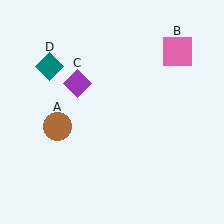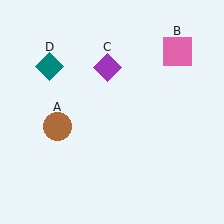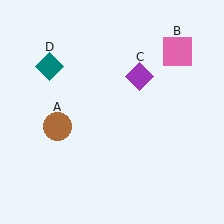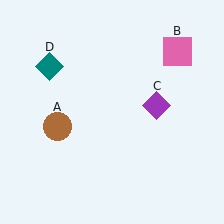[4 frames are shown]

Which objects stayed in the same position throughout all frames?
Brown circle (object A) and pink square (object B) and teal diamond (object D) remained stationary.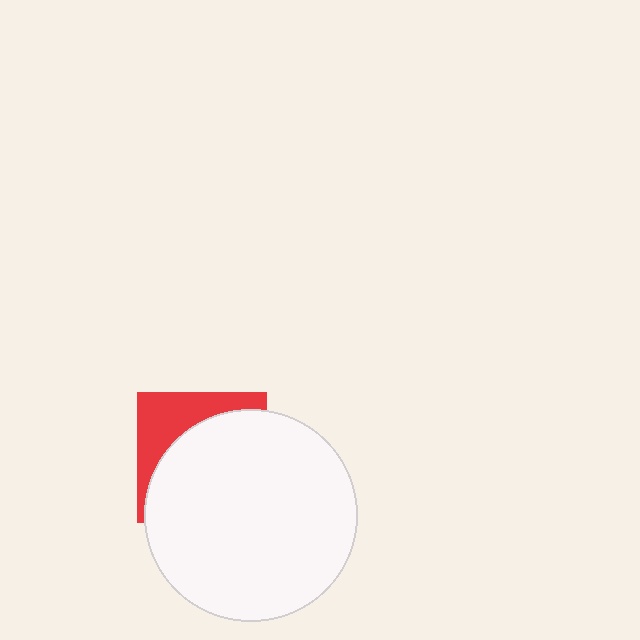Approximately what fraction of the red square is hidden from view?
Roughly 68% of the red square is hidden behind the white circle.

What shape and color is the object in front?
The object in front is a white circle.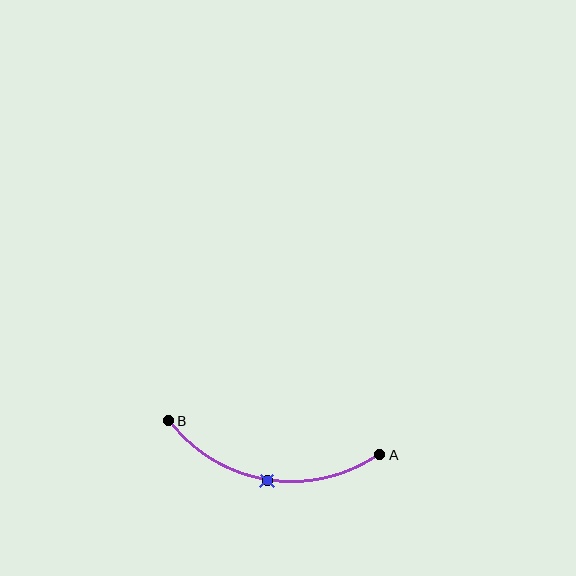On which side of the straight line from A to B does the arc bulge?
The arc bulges below the straight line connecting A and B.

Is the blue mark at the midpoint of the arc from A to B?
Yes. The blue mark lies on the arc at equal arc-length from both A and B — it is the arc midpoint.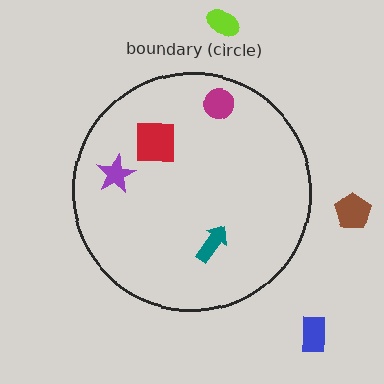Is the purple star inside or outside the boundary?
Inside.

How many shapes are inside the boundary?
4 inside, 3 outside.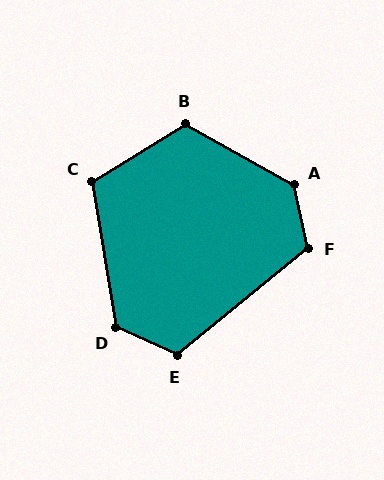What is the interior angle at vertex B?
Approximately 119 degrees (obtuse).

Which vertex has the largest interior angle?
A, at approximately 131 degrees.